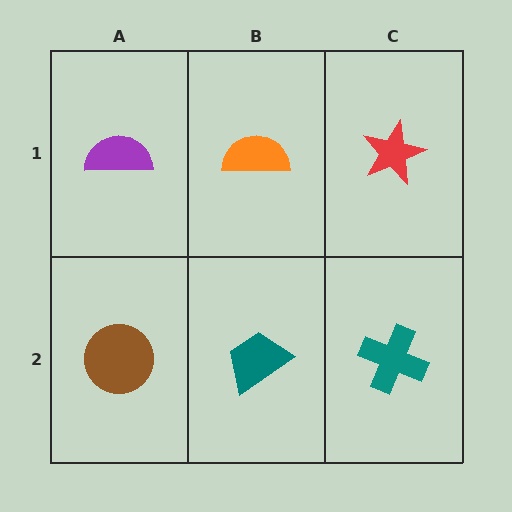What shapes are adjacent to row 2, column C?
A red star (row 1, column C), a teal trapezoid (row 2, column B).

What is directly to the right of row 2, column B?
A teal cross.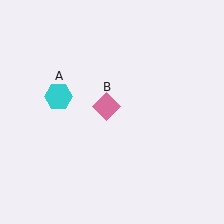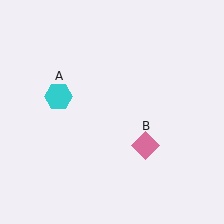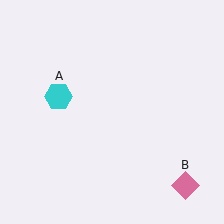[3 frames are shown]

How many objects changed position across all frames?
1 object changed position: pink diamond (object B).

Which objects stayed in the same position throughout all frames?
Cyan hexagon (object A) remained stationary.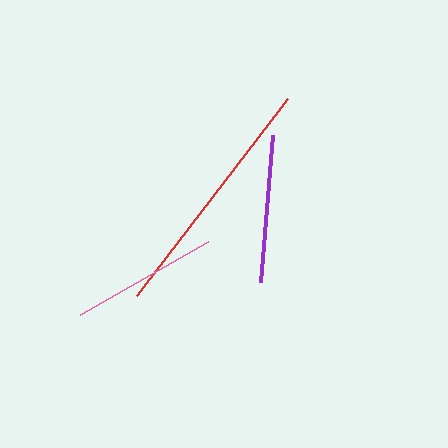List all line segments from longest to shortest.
From longest to shortest: red, pink, purple.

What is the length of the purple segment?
The purple segment is approximately 147 pixels long.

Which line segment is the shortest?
The purple line is the shortest at approximately 147 pixels.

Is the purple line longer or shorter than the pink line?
The pink line is longer than the purple line.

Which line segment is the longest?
The red line is the longest at approximately 248 pixels.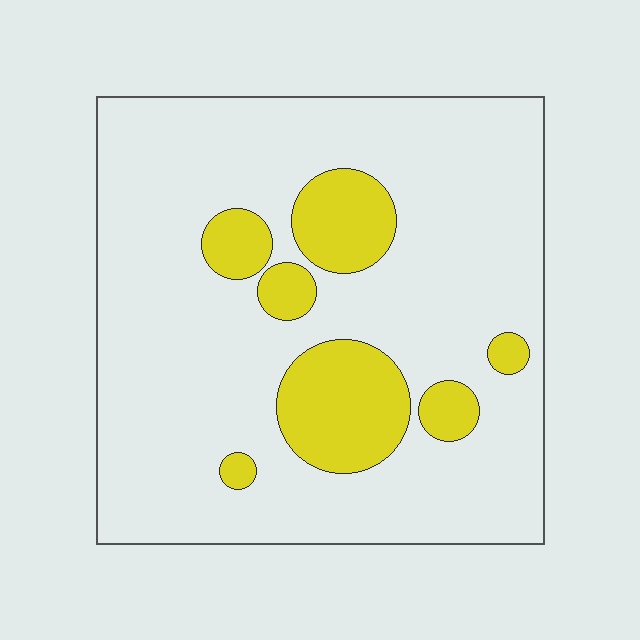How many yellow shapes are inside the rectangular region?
7.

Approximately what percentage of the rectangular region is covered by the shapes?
Approximately 20%.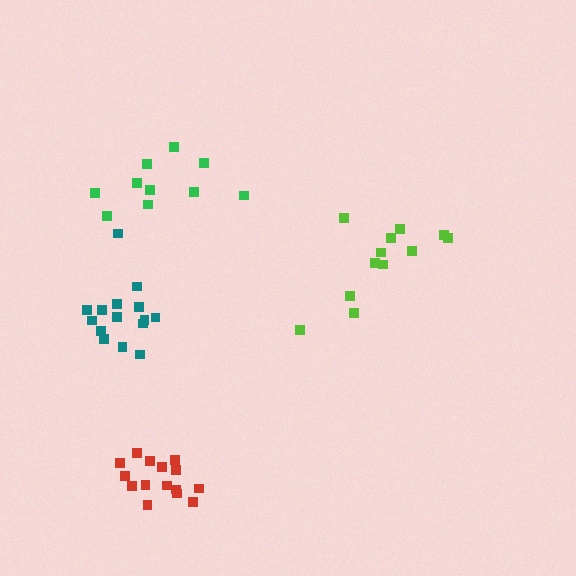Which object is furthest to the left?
The teal cluster is leftmost.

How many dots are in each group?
Group 1: 12 dots, Group 2: 10 dots, Group 3: 15 dots, Group 4: 15 dots (52 total).